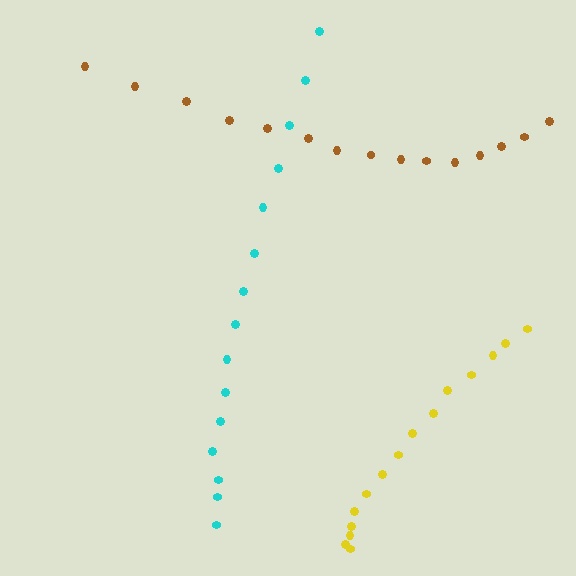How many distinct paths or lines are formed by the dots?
There are 3 distinct paths.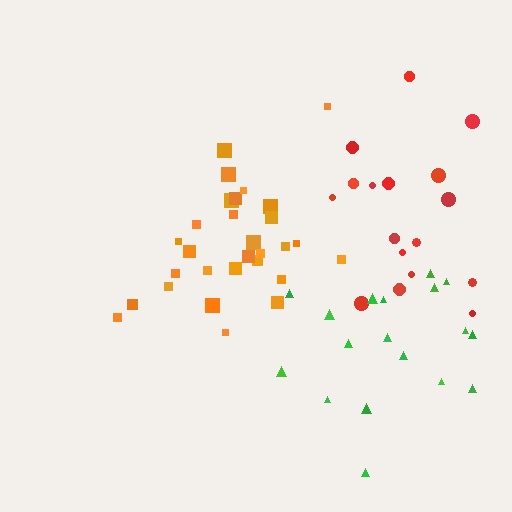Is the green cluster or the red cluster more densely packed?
Green.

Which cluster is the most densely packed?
Orange.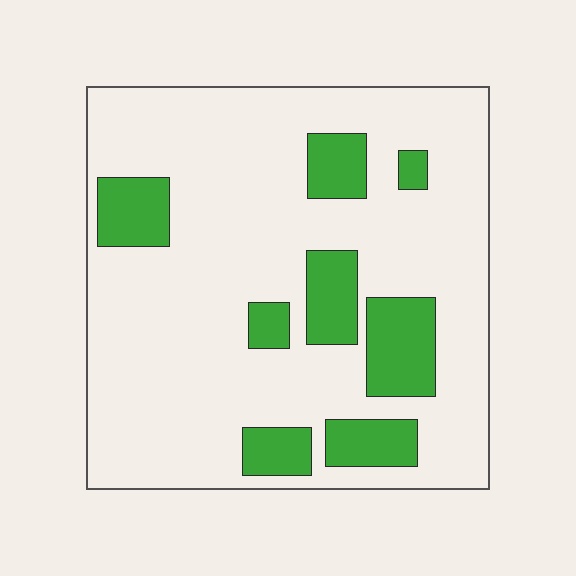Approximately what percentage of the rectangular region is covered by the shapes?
Approximately 20%.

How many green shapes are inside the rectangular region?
8.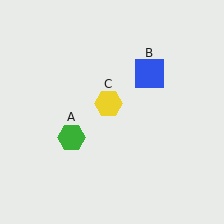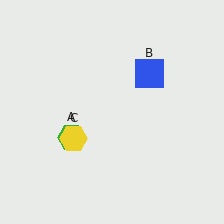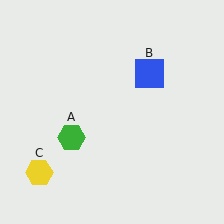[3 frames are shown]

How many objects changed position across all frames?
1 object changed position: yellow hexagon (object C).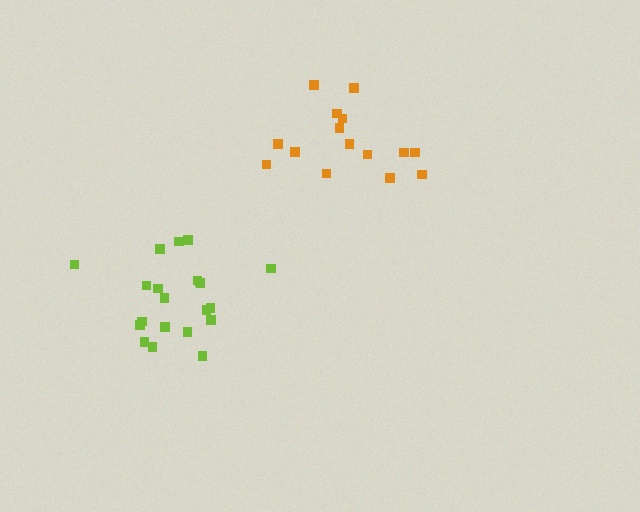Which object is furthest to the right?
The orange cluster is rightmost.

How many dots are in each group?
Group 1: 21 dots, Group 2: 15 dots (36 total).